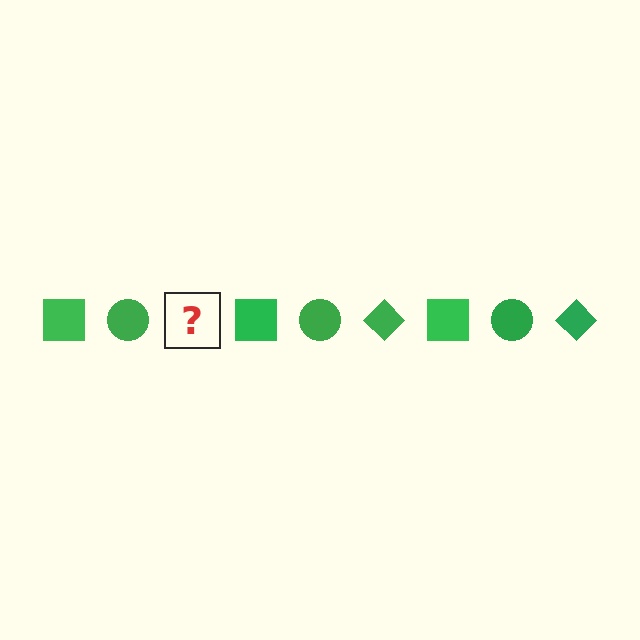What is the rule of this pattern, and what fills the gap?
The rule is that the pattern cycles through square, circle, diamond shapes in green. The gap should be filled with a green diamond.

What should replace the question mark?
The question mark should be replaced with a green diamond.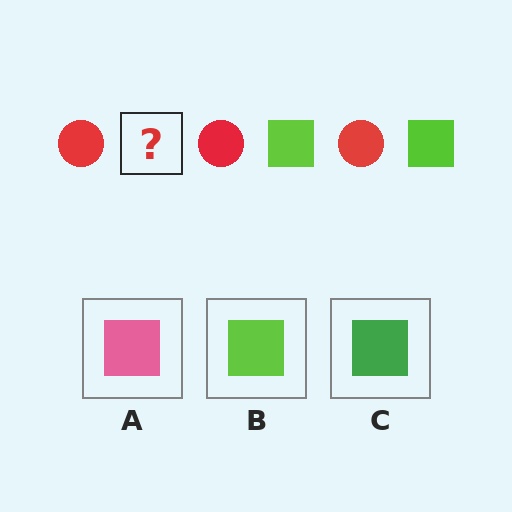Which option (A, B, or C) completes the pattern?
B.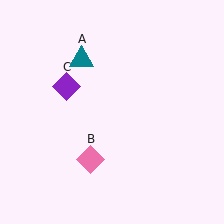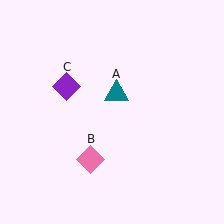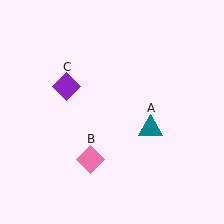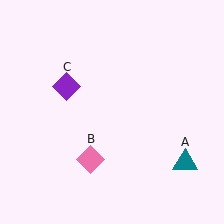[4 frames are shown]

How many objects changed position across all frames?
1 object changed position: teal triangle (object A).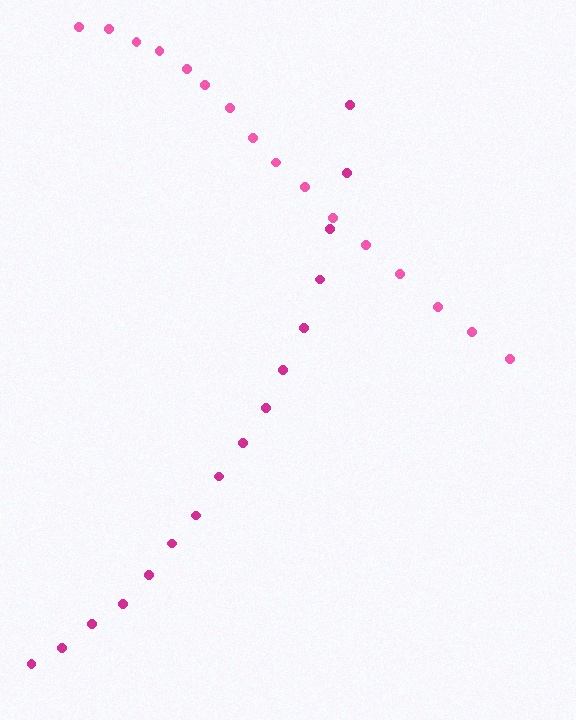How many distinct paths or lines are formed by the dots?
There are 2 distinct paths.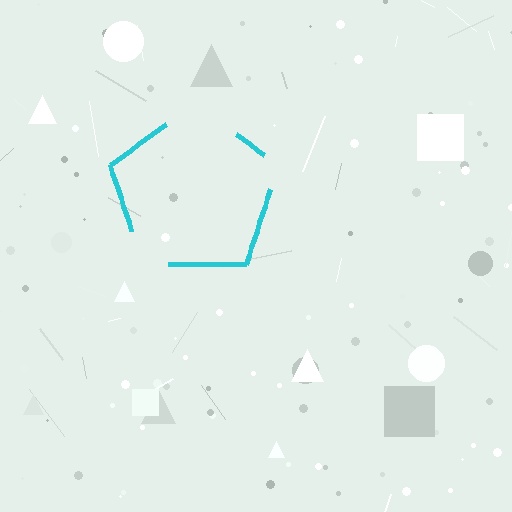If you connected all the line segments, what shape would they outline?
They would outline a pentagon.